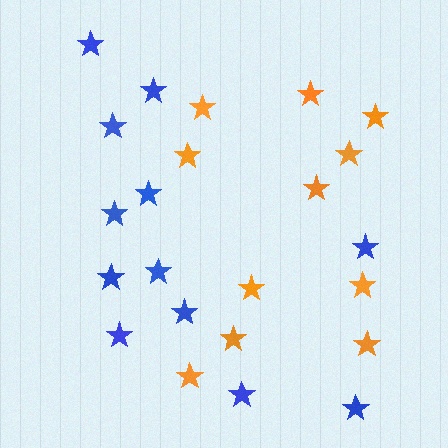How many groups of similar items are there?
There are 2 groups: one group of orange stars (11) and one group of blue stars (12).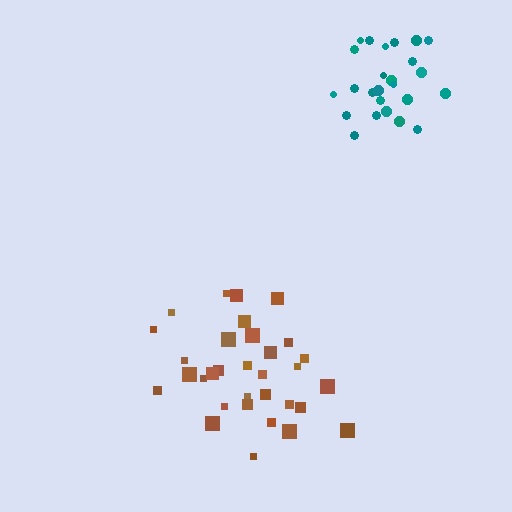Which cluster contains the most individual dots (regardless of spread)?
Brown (32).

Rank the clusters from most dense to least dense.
teal, brown.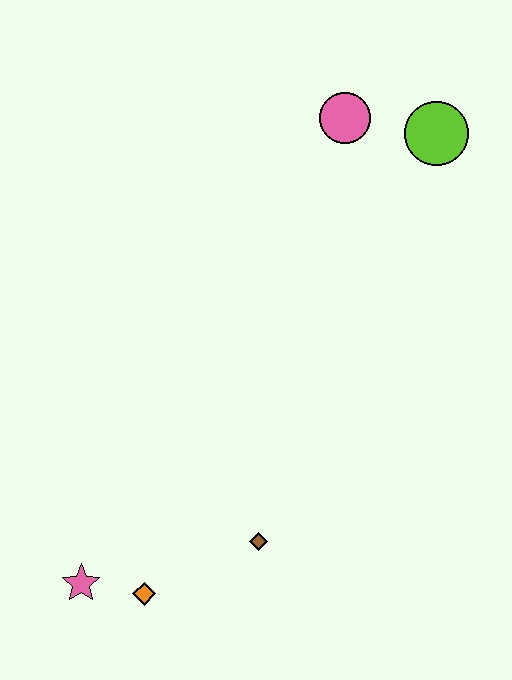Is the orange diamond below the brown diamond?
Yes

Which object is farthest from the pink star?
The lime circle is farthest from the pink star.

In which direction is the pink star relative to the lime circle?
The pink star is below the lime circle.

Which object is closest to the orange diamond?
The pink star is closest to the orange diamond.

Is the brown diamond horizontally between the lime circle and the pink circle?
No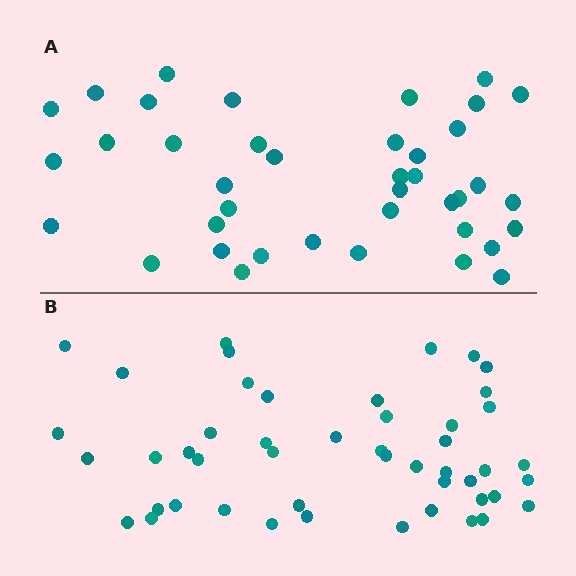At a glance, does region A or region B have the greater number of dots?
Region B (the bottom region) has more dots.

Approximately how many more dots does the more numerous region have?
Region B has roughly 8 or so more dots than region A.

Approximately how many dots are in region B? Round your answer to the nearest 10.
About 50 dots. (The exact count is 48, which rounds to 50.)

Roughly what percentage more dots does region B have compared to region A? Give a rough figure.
About 20% more.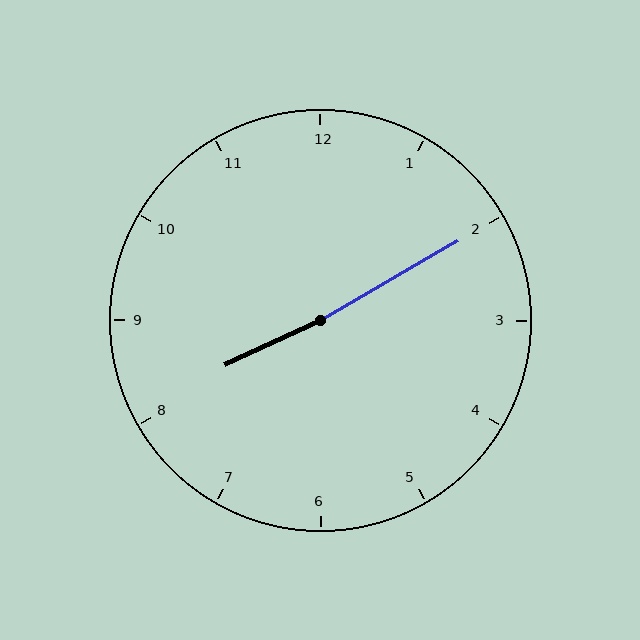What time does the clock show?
8:10.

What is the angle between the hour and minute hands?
Approximately 175 degrees.